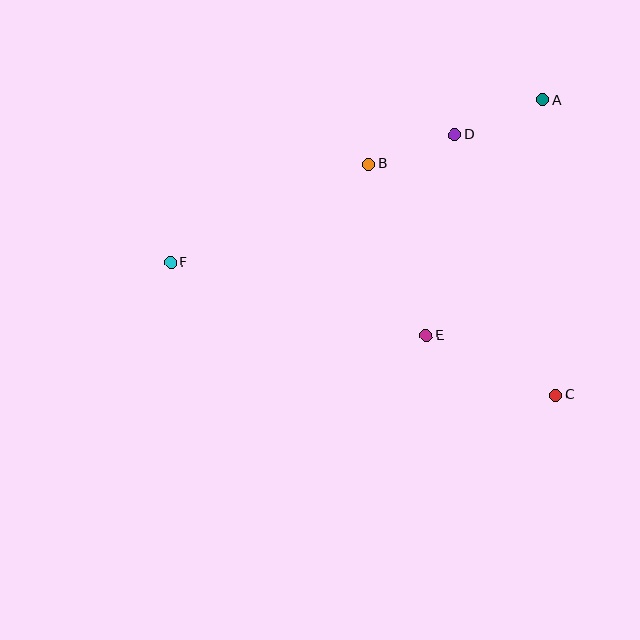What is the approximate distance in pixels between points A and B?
The distance between A and B is approximately 186 pixels.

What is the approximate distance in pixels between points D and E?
The distance between D and E is approximately 203 pixels.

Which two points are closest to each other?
Points B and D are closest to each other.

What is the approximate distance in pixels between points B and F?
The distance between B and F is approximately 221 pixels.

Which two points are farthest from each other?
Points C and F are farthest from each other.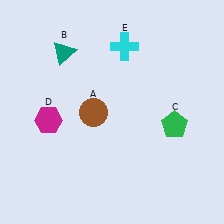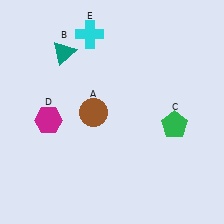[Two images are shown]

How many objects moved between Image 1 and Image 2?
1 object moved between the two images.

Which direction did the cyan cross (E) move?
The cyan cross (E) moved left.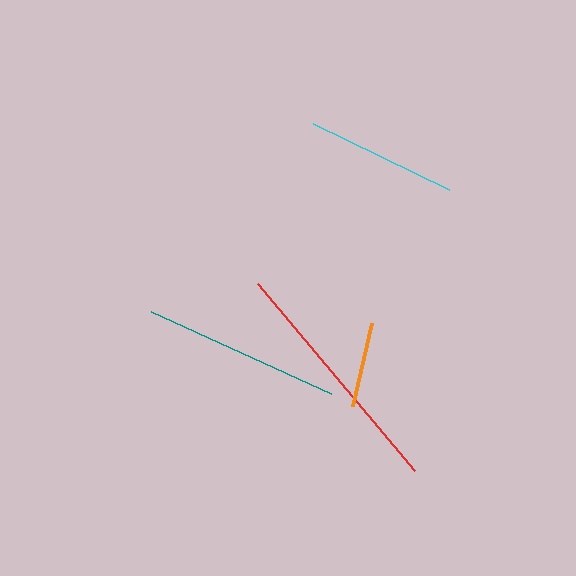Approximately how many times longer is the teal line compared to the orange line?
The teal line is approximately 2.3 times the length of the orange line.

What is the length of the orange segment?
The orange segment is approximately 85 pixels long.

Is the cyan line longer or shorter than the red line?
The red line is longer than the cyan line.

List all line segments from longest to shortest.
From longest to shortest: red, teal, cyan, orange.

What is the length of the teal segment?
The teal segment is approximately 198 pixels long.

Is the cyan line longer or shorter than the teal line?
The teal line is longer than the cyan line.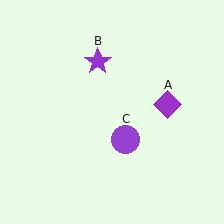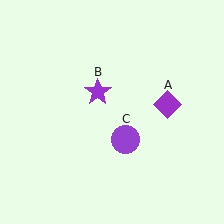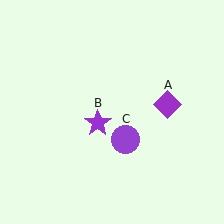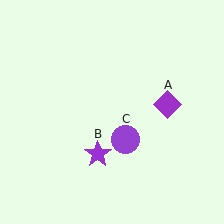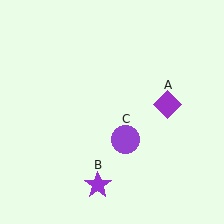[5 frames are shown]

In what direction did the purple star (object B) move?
The purple star (object B) moved down.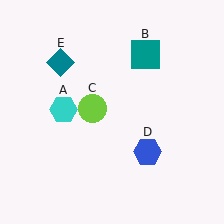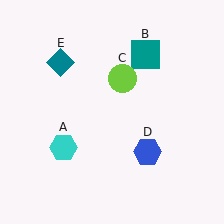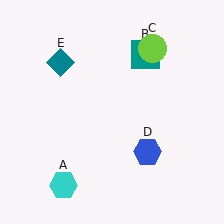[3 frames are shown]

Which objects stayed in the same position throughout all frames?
Teal square (object B) and blue hexagon (object D) and teal diamond (object E) remained stationary.